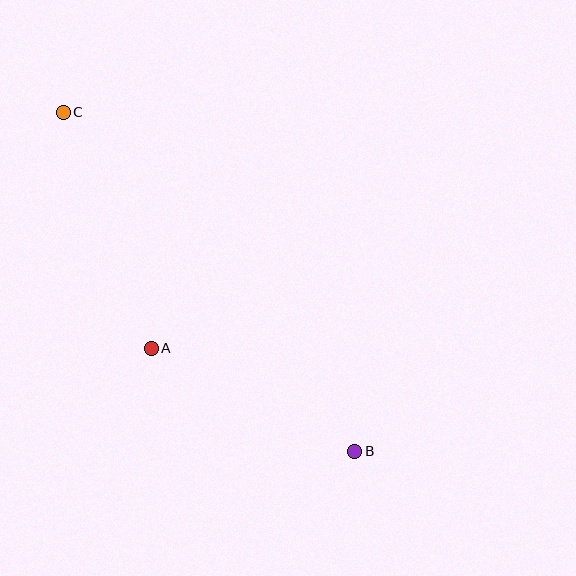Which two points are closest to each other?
Points A and B are closest to each other.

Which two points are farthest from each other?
Points B and C are farthest from each other.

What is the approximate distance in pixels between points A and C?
The distance between A and C is approximately 252 pixels.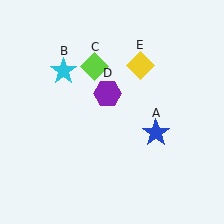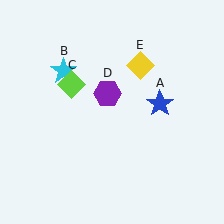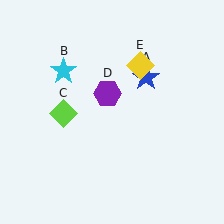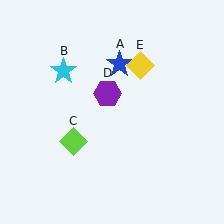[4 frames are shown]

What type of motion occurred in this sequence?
The blue star (object A), lime diamond (object C) rotated counterclockwise around the center of the scene.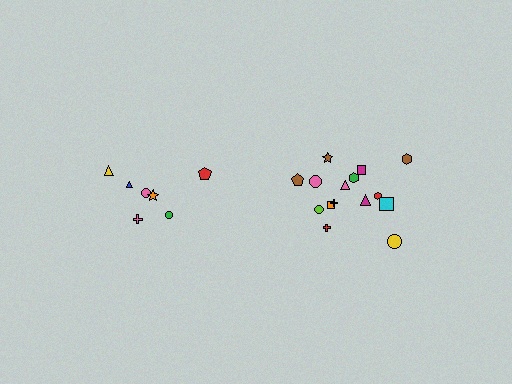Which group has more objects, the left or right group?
The right group.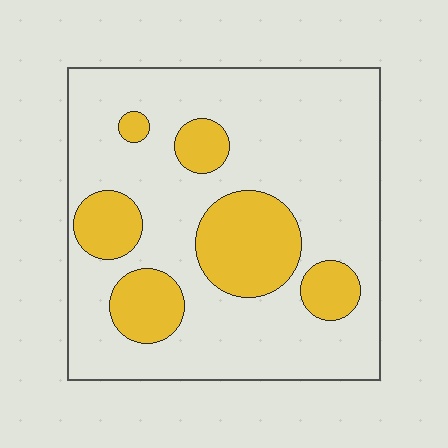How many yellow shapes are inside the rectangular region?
6.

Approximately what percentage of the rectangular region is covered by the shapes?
Approximately 25%.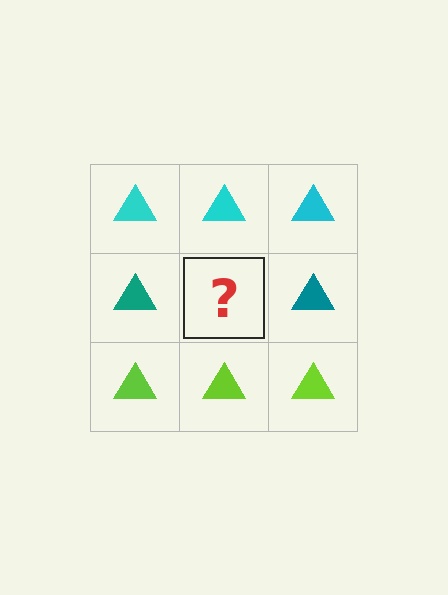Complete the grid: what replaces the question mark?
The question mark should be replaced with a teal triangle.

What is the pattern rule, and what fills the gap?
The rule is that each row has a consistent color. The gap should be filled with a teal triangle.